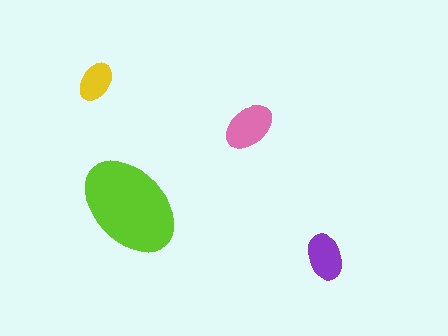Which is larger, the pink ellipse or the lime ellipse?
The lime one.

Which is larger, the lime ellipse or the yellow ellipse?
The lime one.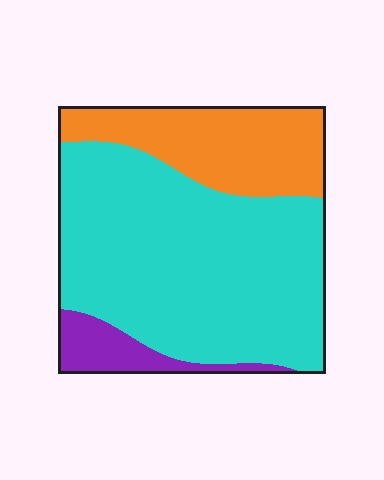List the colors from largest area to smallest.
From largest to smallest: cyan, orange, purple.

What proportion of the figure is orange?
Orange covers about 25% of the figure.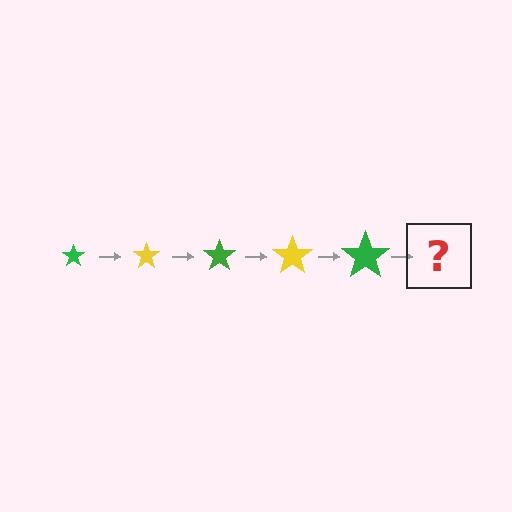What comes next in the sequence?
The next element should be a yellow star, larger than the previous one.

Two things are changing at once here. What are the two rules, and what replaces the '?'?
The two rules are that the star grows larger each step and the color cycles through green and yellow. The '?' should be a yellow star, larger than the previous one.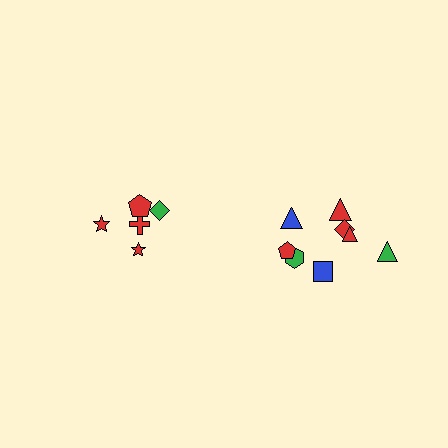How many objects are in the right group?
There are 8 objects.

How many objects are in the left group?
There are 5 objects.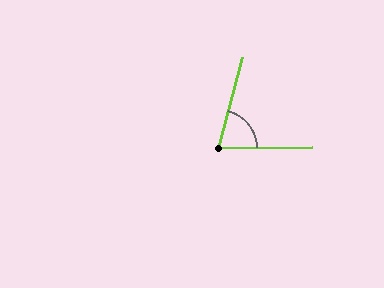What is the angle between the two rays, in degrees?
Approximately 75 degrees.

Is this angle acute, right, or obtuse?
It is acute.